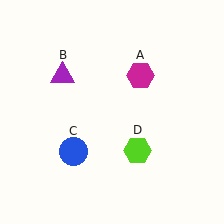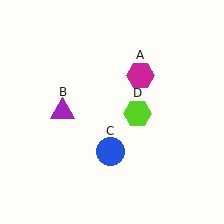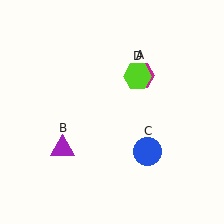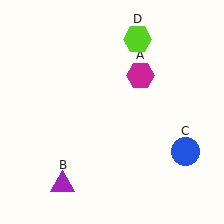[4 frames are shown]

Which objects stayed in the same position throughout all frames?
Magenta hexagon (object A) remained stationary.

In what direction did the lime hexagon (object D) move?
The lime hexagon (object D) moved up.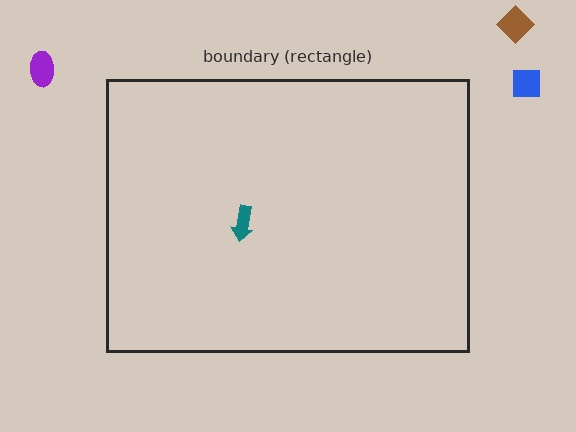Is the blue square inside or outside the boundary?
Outside.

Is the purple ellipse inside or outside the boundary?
Outside.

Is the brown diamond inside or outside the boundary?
Outside.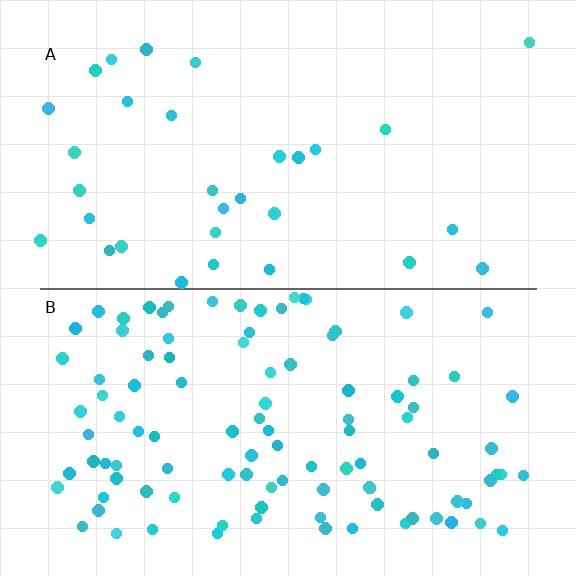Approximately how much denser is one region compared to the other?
Approximately 3.3× — region B over region A.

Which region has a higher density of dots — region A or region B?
B (the bottom).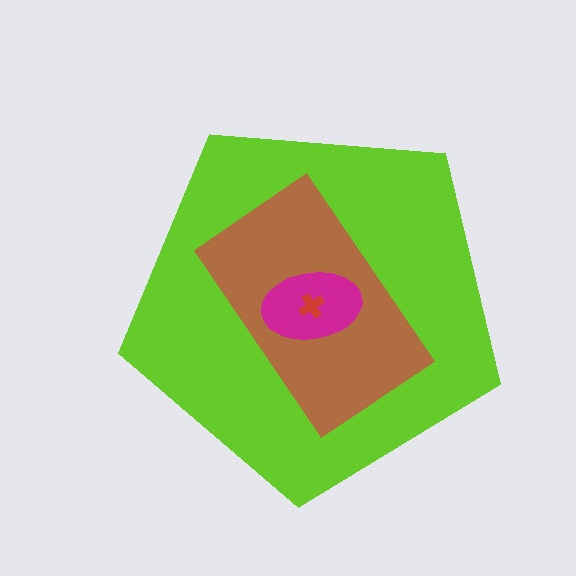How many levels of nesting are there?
4.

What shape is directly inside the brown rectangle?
The magenta ellipse.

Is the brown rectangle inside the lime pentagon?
Yes.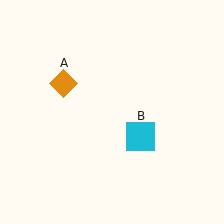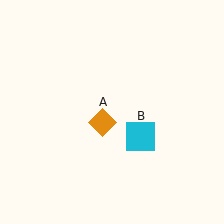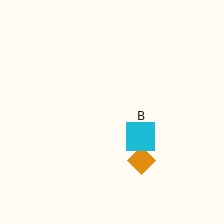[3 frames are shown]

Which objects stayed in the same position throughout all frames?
Cyan square (object B) remained stationary.